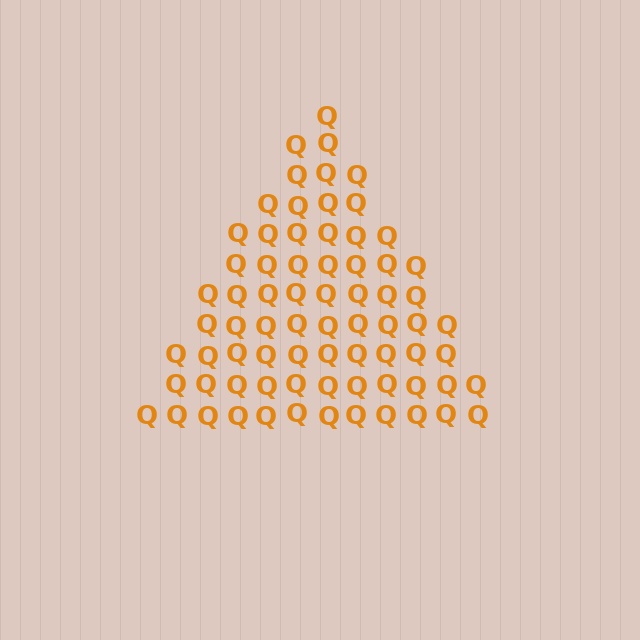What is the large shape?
The large shape is a triangle.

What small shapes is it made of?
It is made of small letter Q's.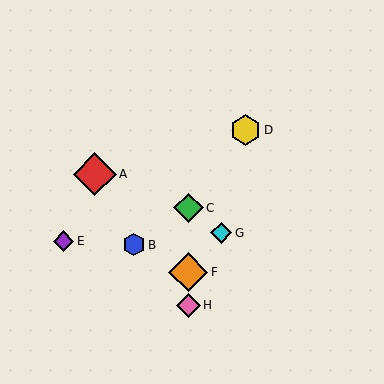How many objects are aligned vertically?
3 objects (C, F, H) are aligned vertically.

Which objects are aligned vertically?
Objects C, F, H are aligned vertically.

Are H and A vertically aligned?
No, H is at x≈188 and A is at x≈95.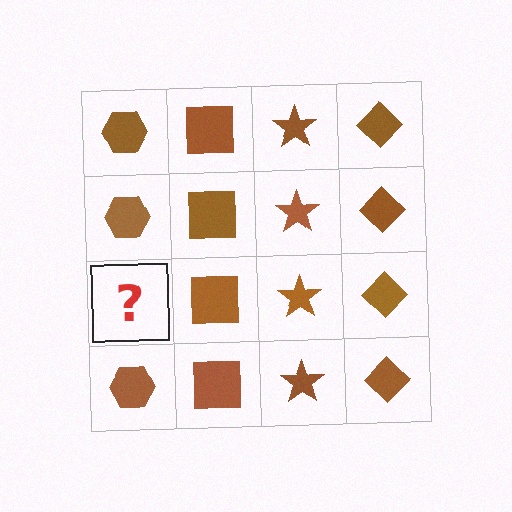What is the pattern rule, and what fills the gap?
The rule is that each column has a consistent shape. The gap should be filled with a brown hexagon.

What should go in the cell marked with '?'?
The missing cell should contain a brown hexagon.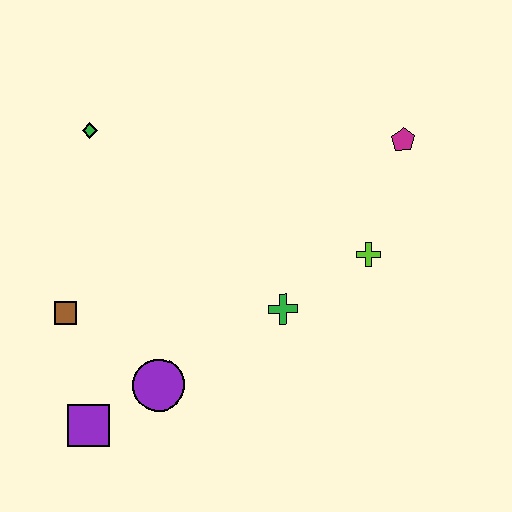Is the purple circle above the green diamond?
No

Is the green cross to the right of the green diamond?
Yes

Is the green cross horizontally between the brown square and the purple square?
No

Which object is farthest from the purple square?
The magenta pentagon is farthest from the purple square.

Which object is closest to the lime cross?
The green cross is closest to the lime cross.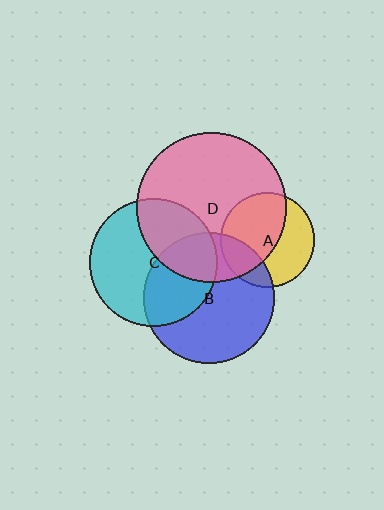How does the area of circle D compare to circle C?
Approximately 1.4 times.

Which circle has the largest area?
Circle D (pink).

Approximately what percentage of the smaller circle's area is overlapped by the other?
Approximately 55%.